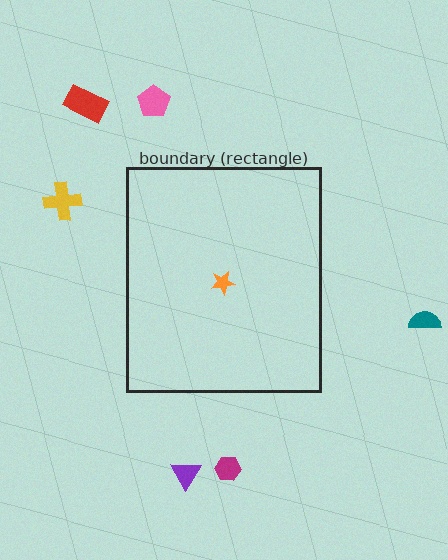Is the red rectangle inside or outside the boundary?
Outside.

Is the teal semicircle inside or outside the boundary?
Outside.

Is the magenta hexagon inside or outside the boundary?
Outside.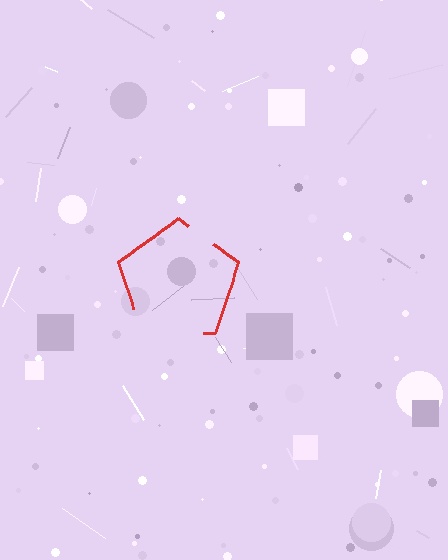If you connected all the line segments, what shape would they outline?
They would outline a pentagon.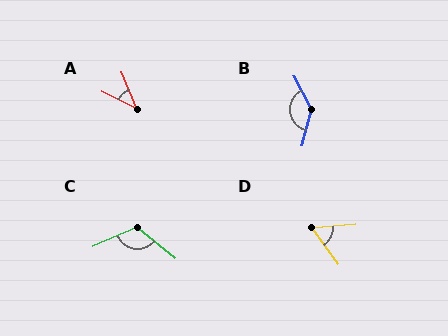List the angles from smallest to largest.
A (42°), D (59°), C (118°), B (137°).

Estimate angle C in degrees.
Approximately 118 degrees.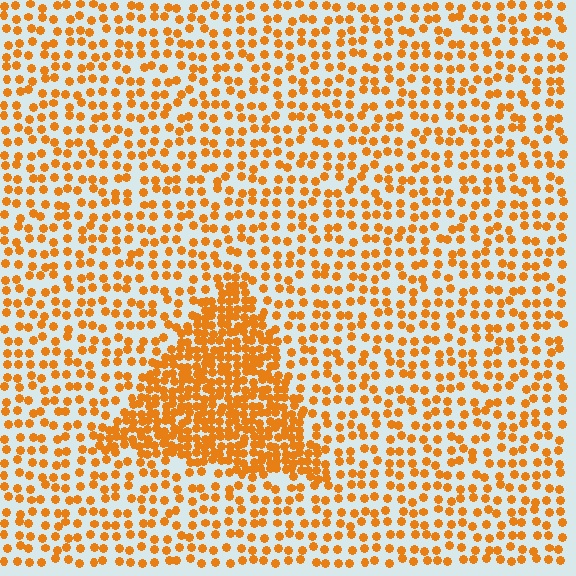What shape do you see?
I see a triangle.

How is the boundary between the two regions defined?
The boundary is defined by a change in element density (approximately 2.4x ratio). All elements are the same color, size, and shape.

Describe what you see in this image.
The image contains small orange elements arranged at two different densities. A triangle-shaped region is visible where the elements are more densely packed than the surrounding area.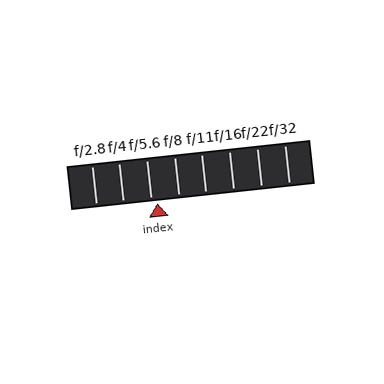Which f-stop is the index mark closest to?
The index mark is closest to f/5.6.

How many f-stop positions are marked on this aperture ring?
There are 8 f-stop positions marked.